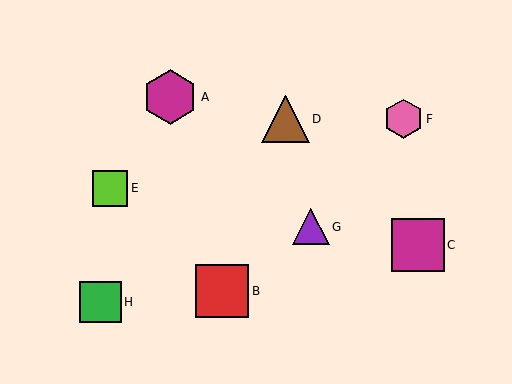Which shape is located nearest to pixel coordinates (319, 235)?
The purple triangle (labeled G) at (311, 227) is nearest to that location.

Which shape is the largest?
The magenta hexagon (labeled A) is the largest.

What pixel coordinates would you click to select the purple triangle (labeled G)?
Click at (311, 227) to select the purple triangle G.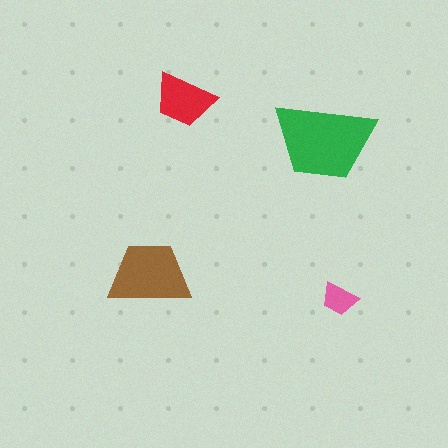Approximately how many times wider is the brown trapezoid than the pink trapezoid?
About 2.5 times wider.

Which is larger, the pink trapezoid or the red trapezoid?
The red one.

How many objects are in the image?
There are 4 objects in the image.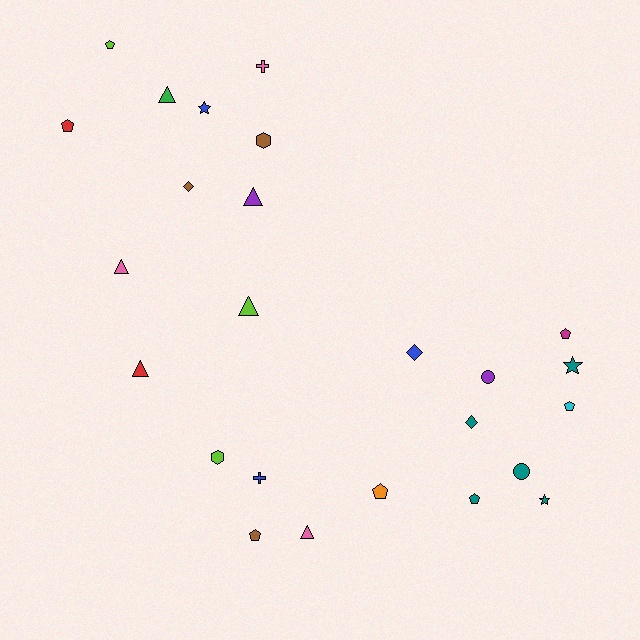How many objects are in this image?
There are 25 objects.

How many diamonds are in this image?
There are 3 diamonds.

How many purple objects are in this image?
There are 2 purple objects.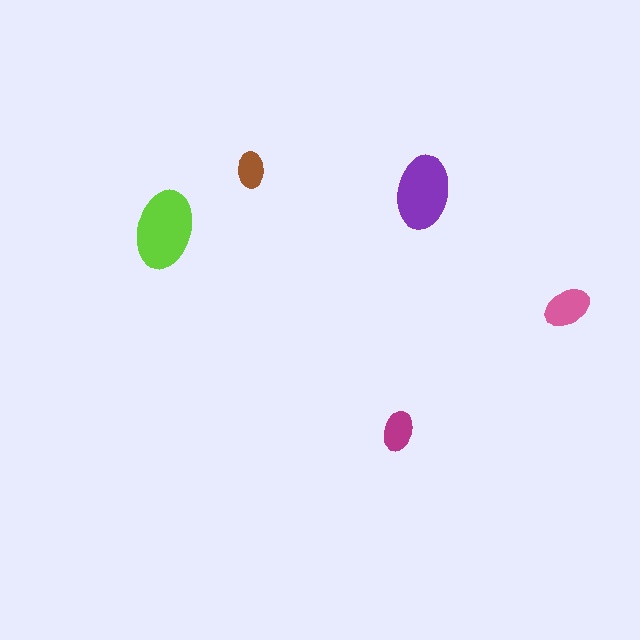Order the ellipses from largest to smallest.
the lime one, the purple one, the pink one, the magenta one, the brown one.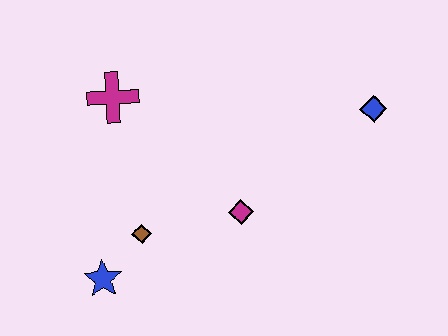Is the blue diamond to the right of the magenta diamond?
Yes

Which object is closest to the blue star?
The brown diamond is closest to the blue star.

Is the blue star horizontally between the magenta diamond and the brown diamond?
No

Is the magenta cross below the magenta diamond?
No